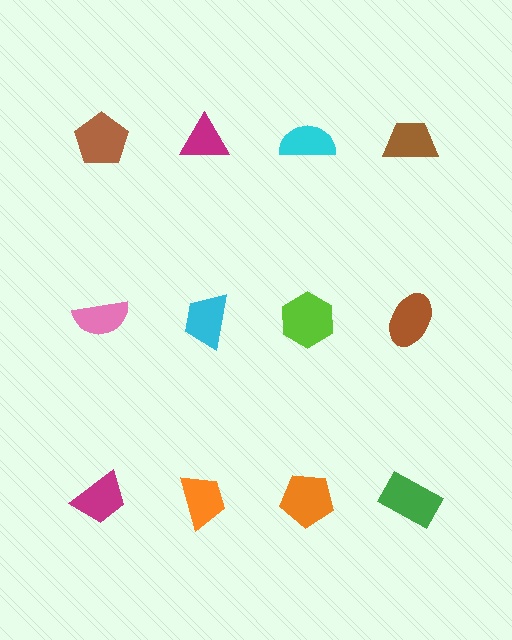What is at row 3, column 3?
An orange pentagon.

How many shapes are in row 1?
4 shapes.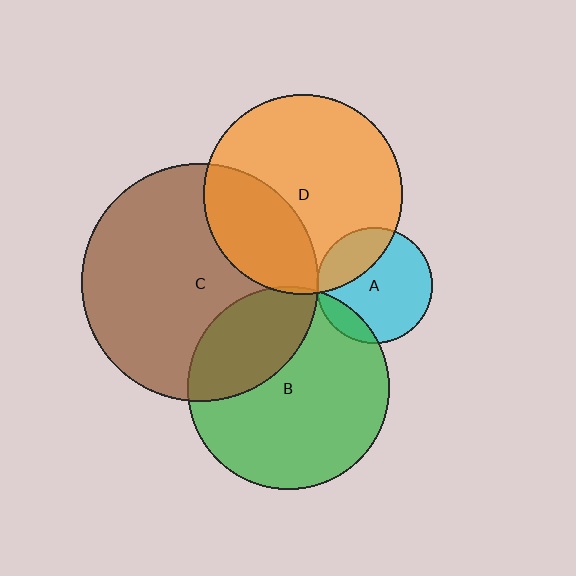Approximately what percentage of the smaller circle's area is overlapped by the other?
Approximately 30%.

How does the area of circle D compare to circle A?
Approximately 3.0 times.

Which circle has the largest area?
Circle C (brown).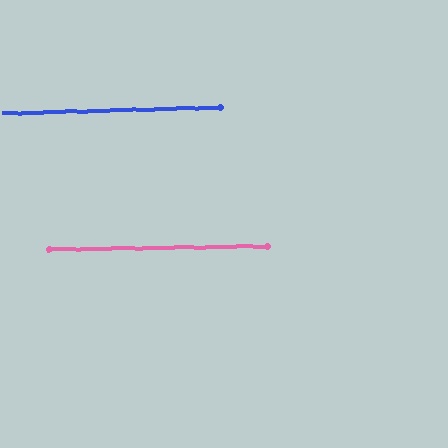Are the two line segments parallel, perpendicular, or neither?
Parallel — their directions differ by only 0.5°.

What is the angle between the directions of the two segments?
Approximately 1 degree.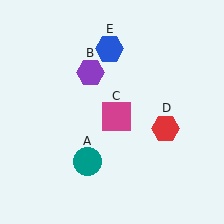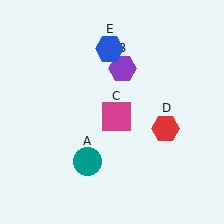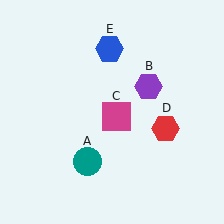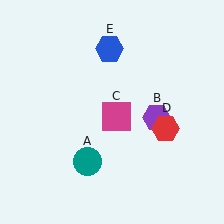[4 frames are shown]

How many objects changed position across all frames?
1 object changed position: purple hexagon (object B).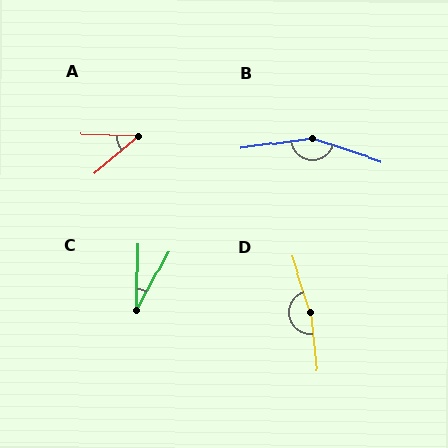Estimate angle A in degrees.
Approximately 42 degrees.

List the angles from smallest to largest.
C (28°), A (42°), B (153°), D (168°).